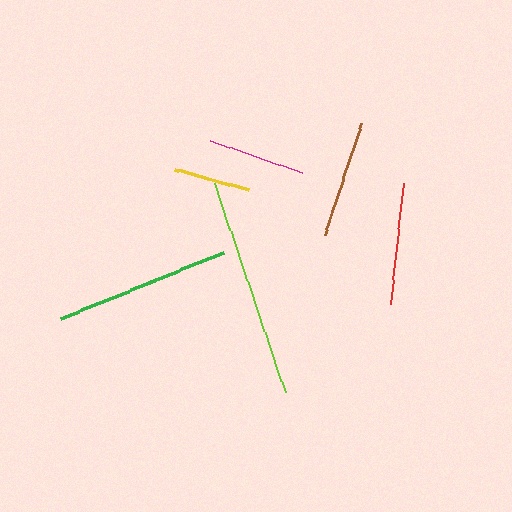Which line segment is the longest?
The lime line is the longest at approximately 221 pixels.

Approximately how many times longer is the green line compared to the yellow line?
The green line is approximately 2.3 times the length of the yellow line.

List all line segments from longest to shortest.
From longest to shortest: lime, green, red, brown, magenta, yellow.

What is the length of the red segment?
The red segment is approximately 122 pixels long.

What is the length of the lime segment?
The lime segment is approximately 221 pixels long.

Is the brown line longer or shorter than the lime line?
The lime line is longer than the brown line.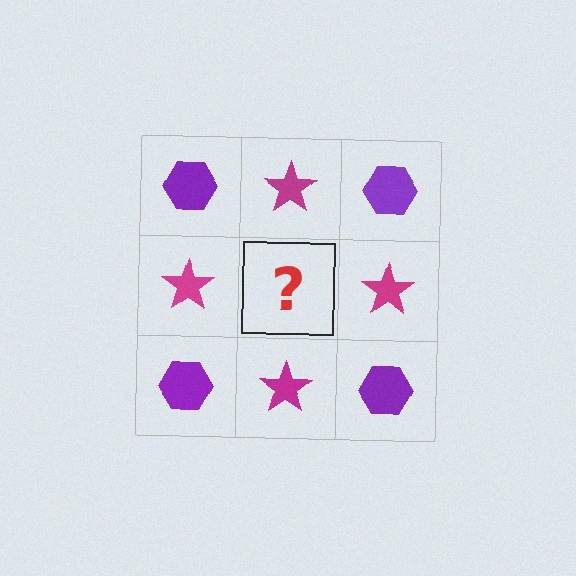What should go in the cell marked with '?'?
The missing cell should contain a purple hexagon.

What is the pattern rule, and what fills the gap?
The rule is that it alternates purple hexagon and magenta star in a checkerboard pattern. The gap should be filled with a purple hexagon.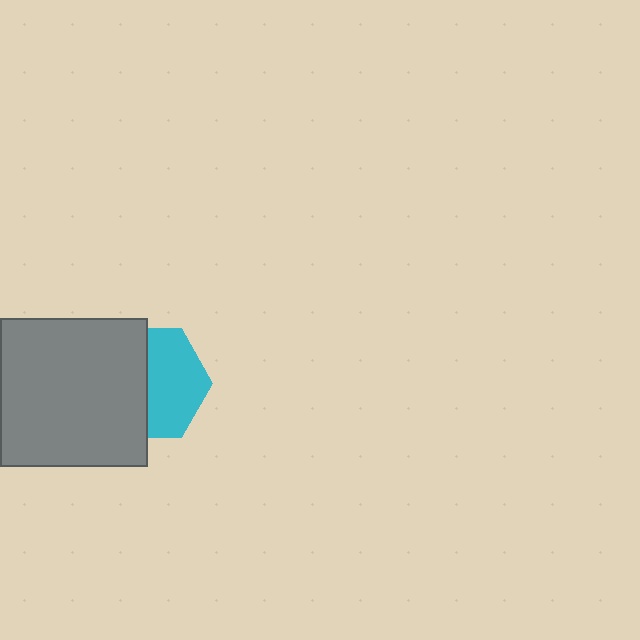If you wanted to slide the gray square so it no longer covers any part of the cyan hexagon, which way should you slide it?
Slide it left — that is the most direct way to separate the two shapes.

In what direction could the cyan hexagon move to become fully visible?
The cyan hexagon could move right. That would shift it out from behind the gray square entirely.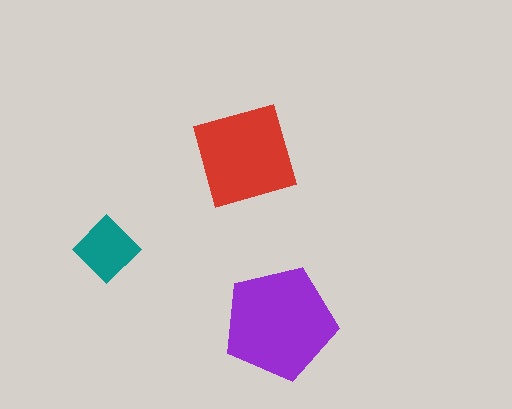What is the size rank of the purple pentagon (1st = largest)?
1st.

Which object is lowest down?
The purple pentagon is bottommost.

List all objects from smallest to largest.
The teal diamond, the red square, the purple pentagon.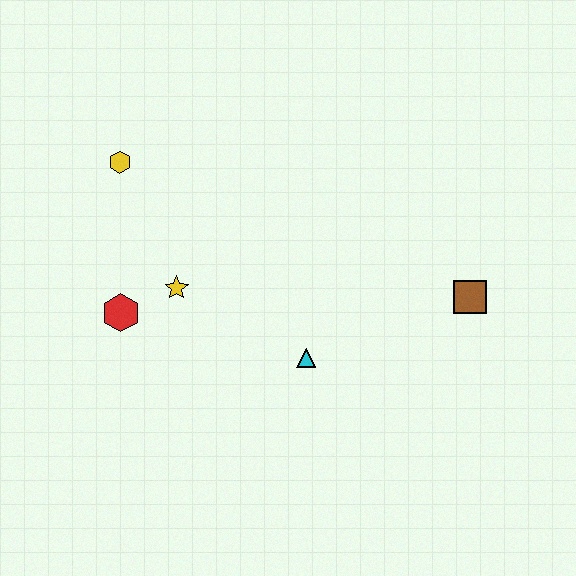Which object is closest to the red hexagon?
The yellow star is closest to the red hexagon.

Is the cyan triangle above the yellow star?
No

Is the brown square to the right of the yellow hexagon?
Yes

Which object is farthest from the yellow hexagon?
The brown square is farthest from the yellow hexagon.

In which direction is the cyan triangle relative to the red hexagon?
The cyan triangle is to the right of the red hexagon.